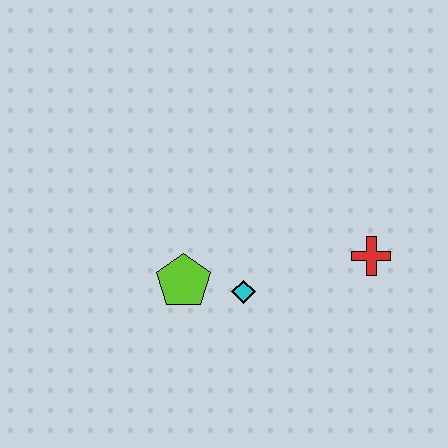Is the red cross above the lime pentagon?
Yes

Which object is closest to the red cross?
The cyan diamond is closest to the red cross.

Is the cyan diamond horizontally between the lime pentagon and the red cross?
Yes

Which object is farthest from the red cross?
The lime pentagon is farthest from the red cross.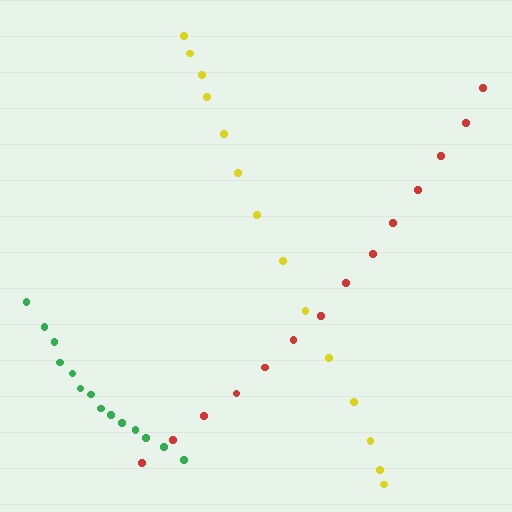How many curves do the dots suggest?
There are 3 distinct paths.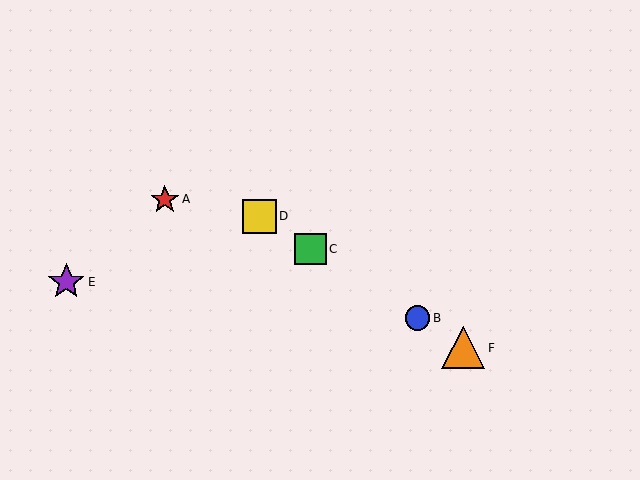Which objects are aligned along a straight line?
Objects B, C, D, F are aligned along a straight line.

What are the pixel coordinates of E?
Object E is at (66, 282).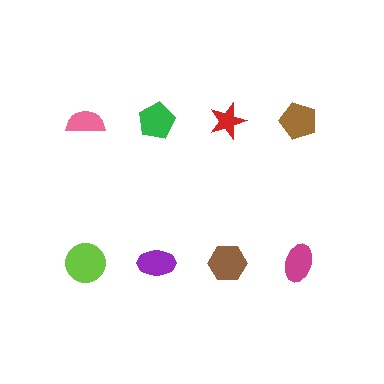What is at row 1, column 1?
A pink semicircle.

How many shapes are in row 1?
4 shapes.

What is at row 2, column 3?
A brown hexagon.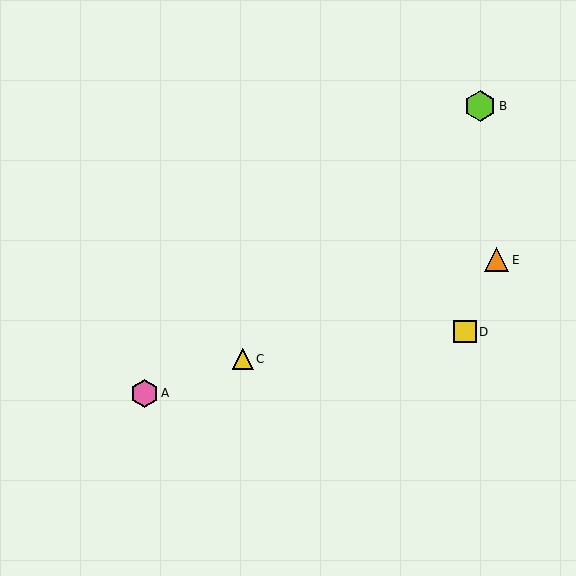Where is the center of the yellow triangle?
The center of the yellow triangle is at (243, 359).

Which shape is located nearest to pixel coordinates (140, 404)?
The pink hexagon (labeled A) at (144, 393) is nearest to that location.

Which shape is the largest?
The lime hexagon (labeled B) is the largest.